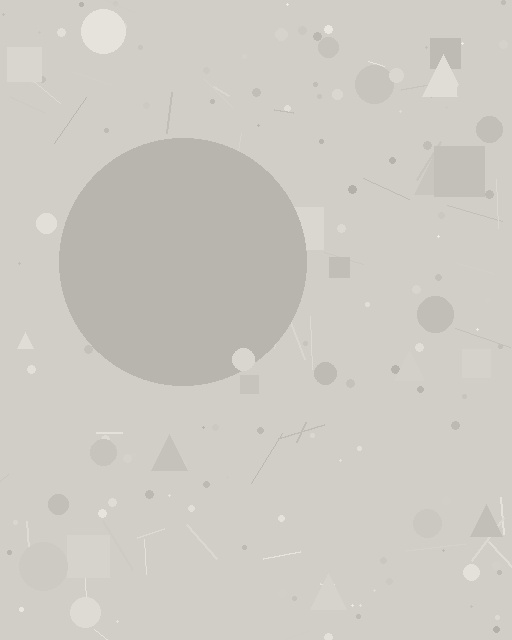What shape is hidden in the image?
A circle is hidden in the image.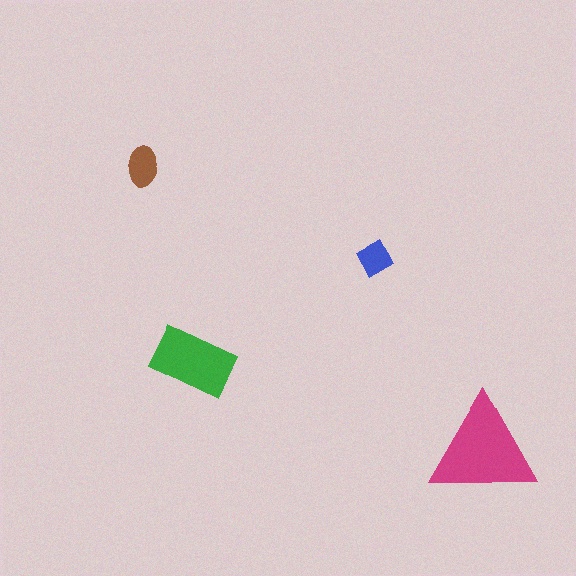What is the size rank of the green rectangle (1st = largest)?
2nd.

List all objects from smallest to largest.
The blue diamond, the brown ellipse, the green rectangle, the magenta triangle.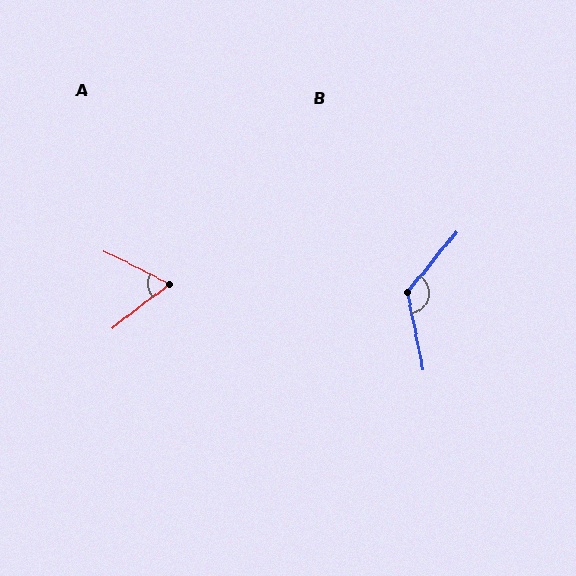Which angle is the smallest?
A, at approximately 64 degrees.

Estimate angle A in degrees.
Approximately 64 degrees.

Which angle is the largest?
B, at approximately 130 degrees.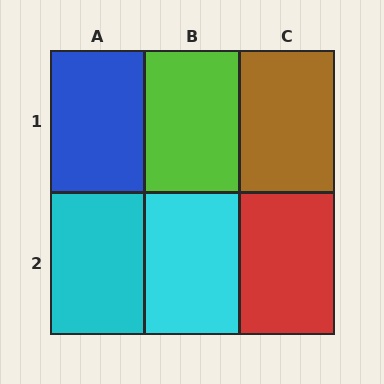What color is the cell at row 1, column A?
Blue.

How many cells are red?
1 cell is red.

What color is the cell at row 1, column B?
Lime.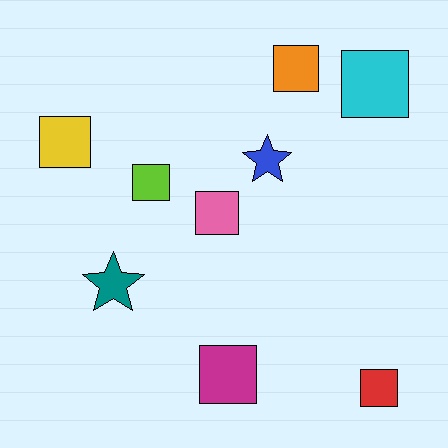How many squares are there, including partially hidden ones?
There are 7 squares.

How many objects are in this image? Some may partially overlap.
There are 9 objects.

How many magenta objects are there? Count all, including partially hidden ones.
There is 1 magenta object.